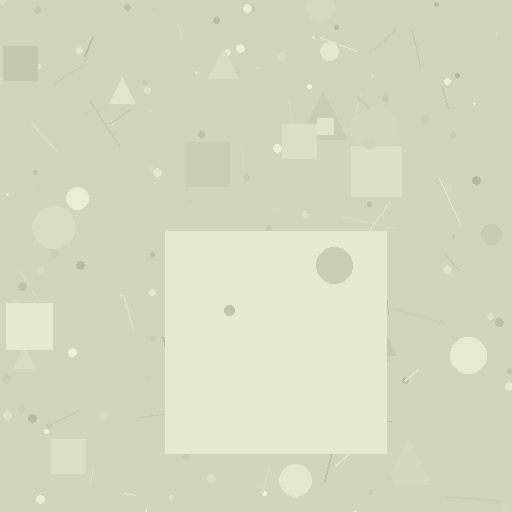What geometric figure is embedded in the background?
A square is embedded in the background.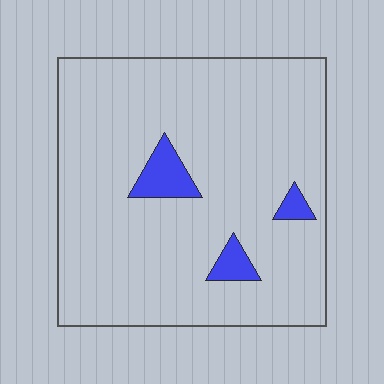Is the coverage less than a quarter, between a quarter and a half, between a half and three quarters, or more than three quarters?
Less than a quarter.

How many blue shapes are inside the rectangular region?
3.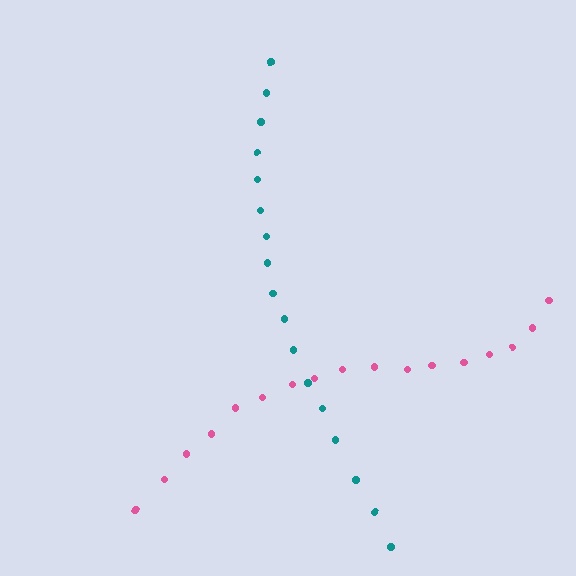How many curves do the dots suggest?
There are 2 distinct paths.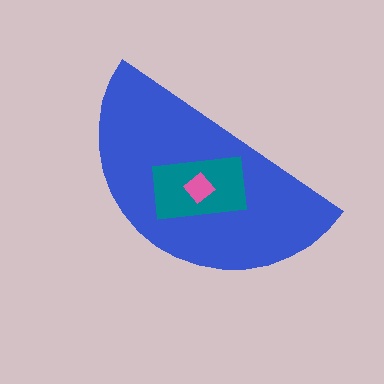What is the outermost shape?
The blue semicircle.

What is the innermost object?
The pink diamond.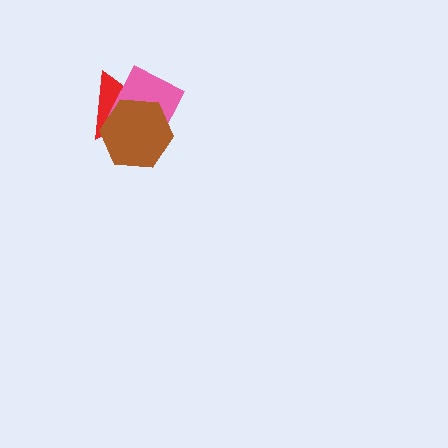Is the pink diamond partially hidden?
Yes, it is partially covered by another shape.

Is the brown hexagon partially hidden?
No, no other shape covers it.